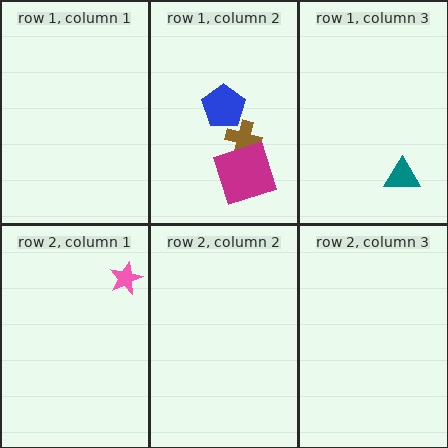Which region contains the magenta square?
The row 1, column 2 region.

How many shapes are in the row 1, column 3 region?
1.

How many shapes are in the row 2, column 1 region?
1.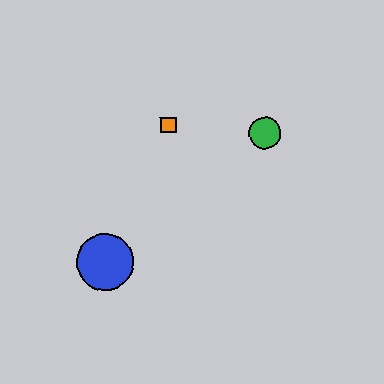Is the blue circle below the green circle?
Yes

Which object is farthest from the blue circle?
The green circle is farthest from the blue circle.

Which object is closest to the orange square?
The green circle is closest to the orange square.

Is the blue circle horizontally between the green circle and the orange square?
No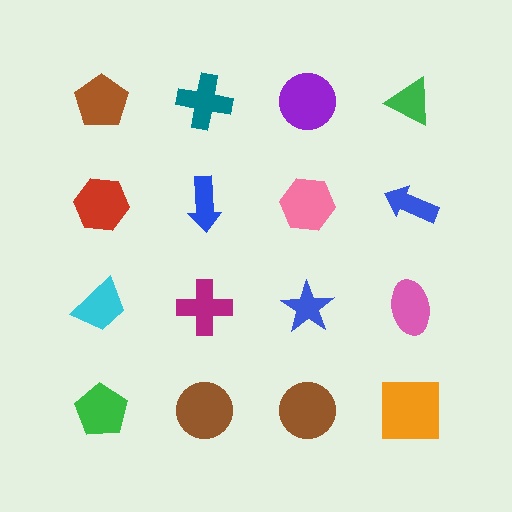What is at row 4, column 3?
A brown circle.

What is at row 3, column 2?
A magenta cross.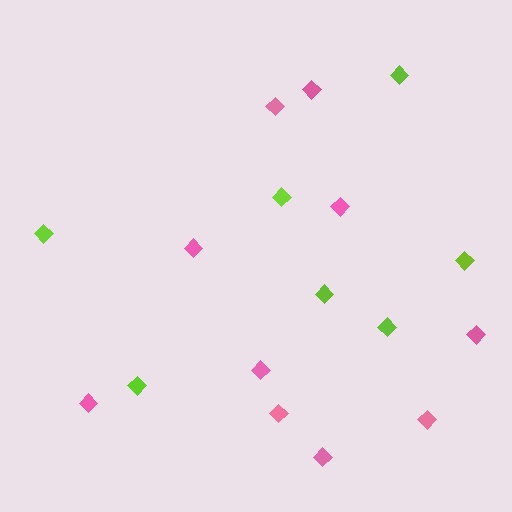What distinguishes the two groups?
There are 2 groups: one group of pink diamonds (10) and one group of lime diamonds (7).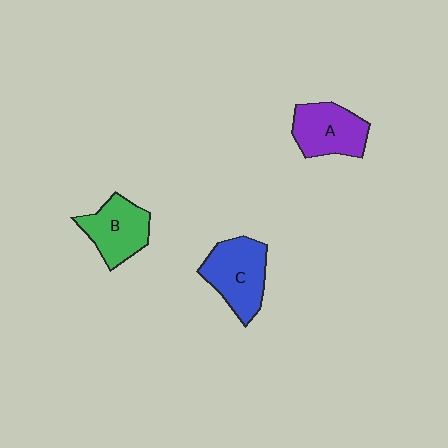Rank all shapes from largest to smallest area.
From largest to smallest: C (blue), A (purple), B (green).